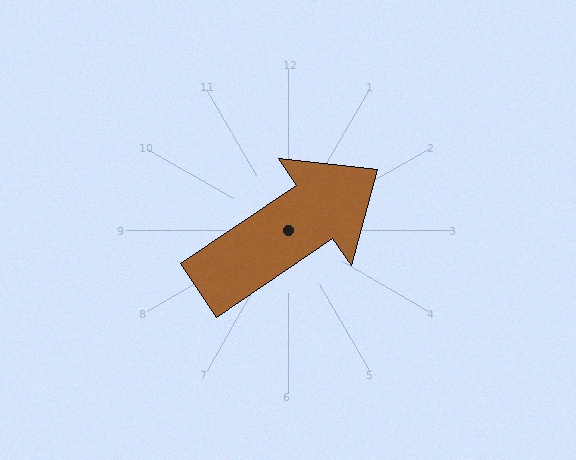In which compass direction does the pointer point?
Northeast.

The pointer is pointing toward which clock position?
Roughly 2 o'clock.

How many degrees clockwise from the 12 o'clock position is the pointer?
Approximately 56 degrees.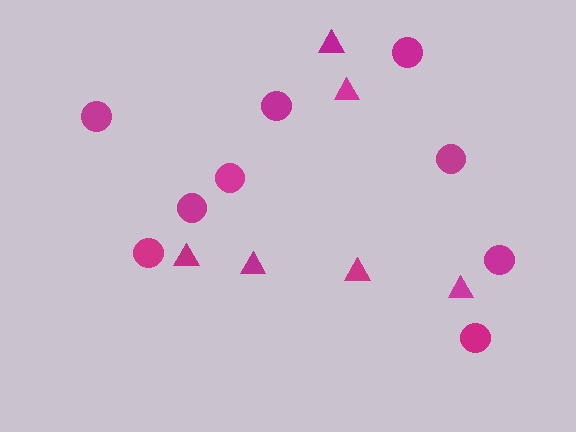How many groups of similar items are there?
There are 2 groups: one group of circles (9) and one group of triangles (6).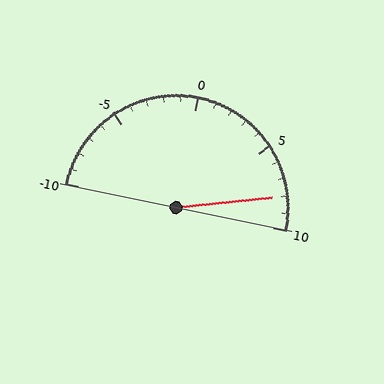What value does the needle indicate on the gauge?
The needle indicates approximately 8.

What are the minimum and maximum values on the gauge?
The gauge ranges from -10 to 10.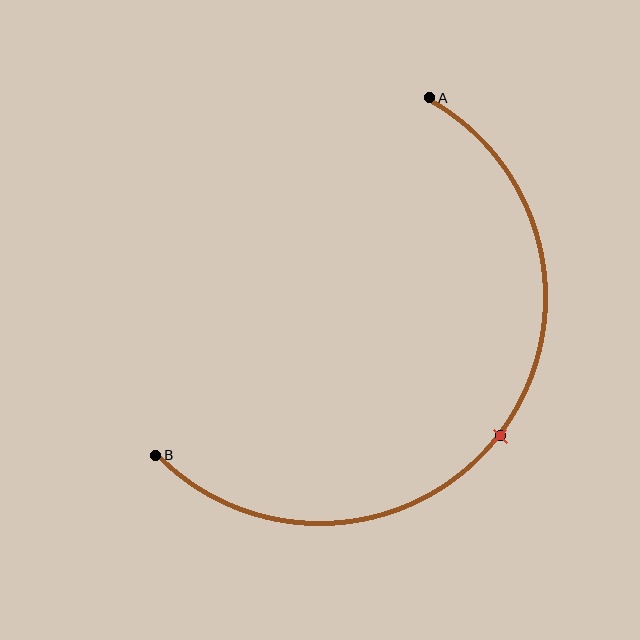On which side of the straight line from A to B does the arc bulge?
The arc bulges below and to the right of the straight line connecting A and B.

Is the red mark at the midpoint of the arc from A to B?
Yes. The red mark lies on the arc at equal arc-length from both A and B — it is the arc midpoint.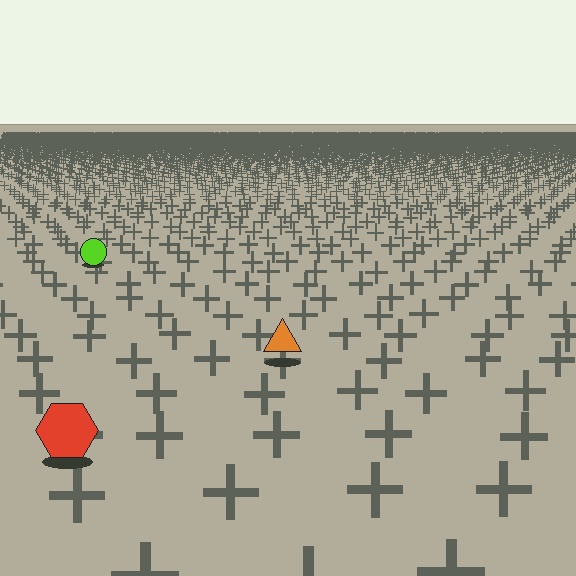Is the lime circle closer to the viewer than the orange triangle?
No. The orange triangle is closer — you can tell from the texture gradient: the ground texture is coarser near it.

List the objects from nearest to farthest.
From nearest to farthest: the red hexagon, the orange triangle, the lime circle.